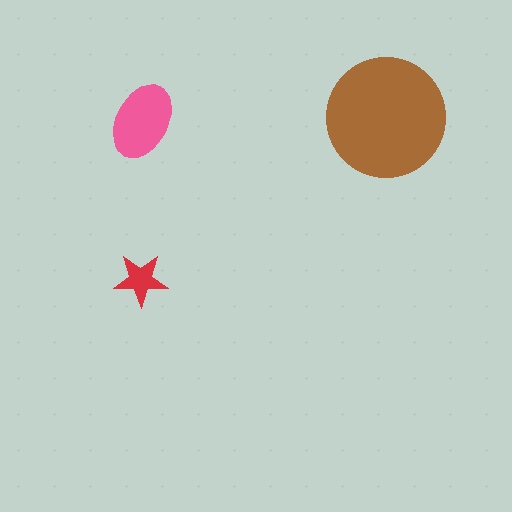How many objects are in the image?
There are 3 objects in the image.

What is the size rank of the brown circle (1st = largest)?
1st.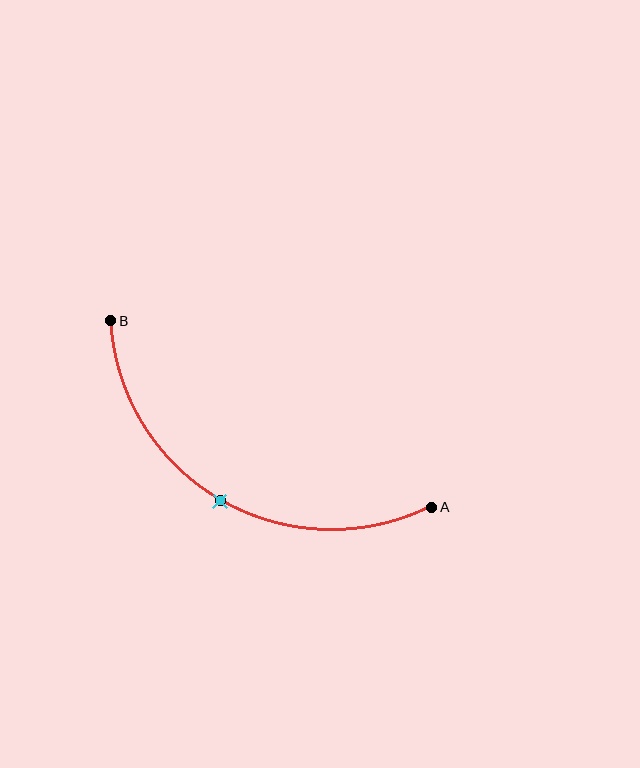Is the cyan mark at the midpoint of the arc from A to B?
Yes. The cyan mark lies on the arc at equal arc-length from both A and B — it is the arc midpoint.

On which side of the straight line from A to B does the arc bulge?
The arc bulges below the straight line connecting A and B.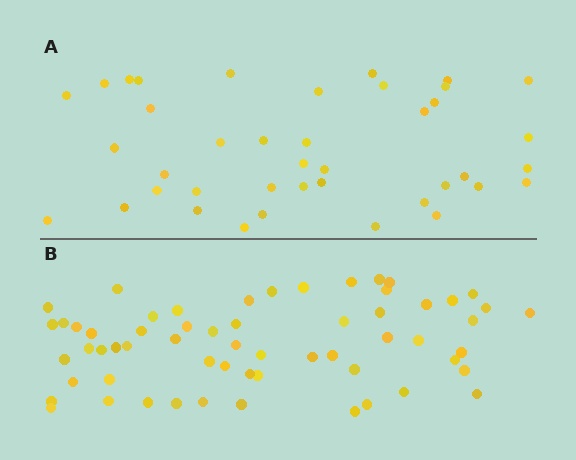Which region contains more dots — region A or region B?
Region B (the bottom region) has more dots.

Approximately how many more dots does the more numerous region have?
Region B has approximately 20 more dots than region A.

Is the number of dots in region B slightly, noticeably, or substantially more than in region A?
Region B has substantially more. The ratio is roughly 1.5 to 1.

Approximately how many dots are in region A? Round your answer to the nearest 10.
About 40 dots.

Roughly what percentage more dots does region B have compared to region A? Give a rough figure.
About 50% more.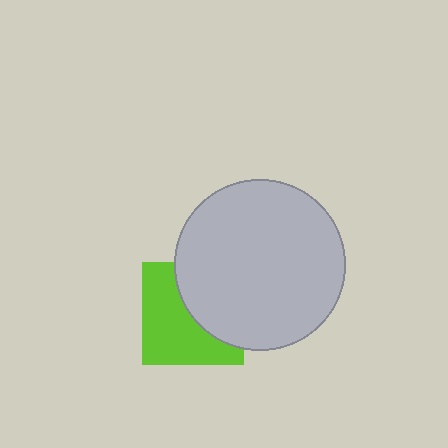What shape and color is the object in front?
The object in front is a light gray circle.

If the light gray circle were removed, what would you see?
You would see the complete lime square.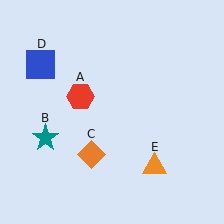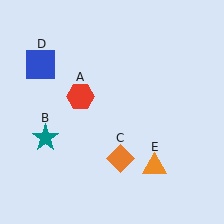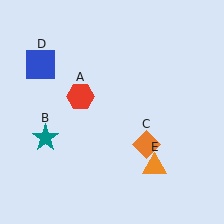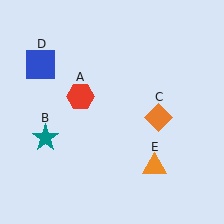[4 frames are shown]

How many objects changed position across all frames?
1 object changed position: orange diamond (object C).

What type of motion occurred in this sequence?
The orange diamond (object C) rotated counterclockwise around the center of the scene.